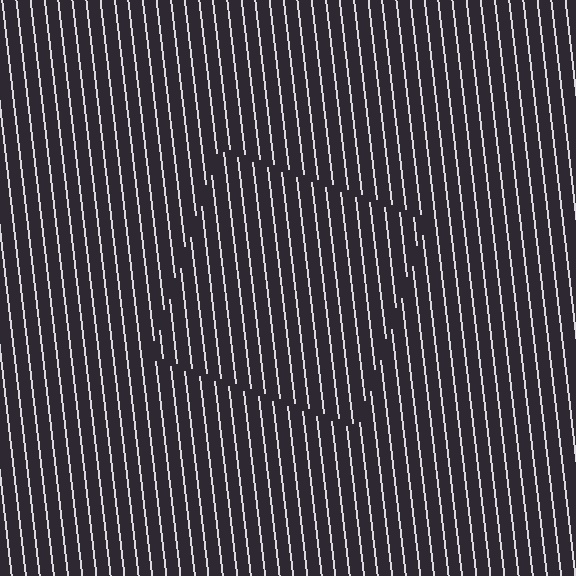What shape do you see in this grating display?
An illusory square. The interior of the shape contains the same grating, shifted by half a period — the contour is defined by the phase discontinuity where line-ends from the inner and outer gratings abut.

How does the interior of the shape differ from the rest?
The interior of the shape contains the same grating, shifted by half a period — the contour is defined by the phase discontinuity where line-ends from the inner and outer gratings abut.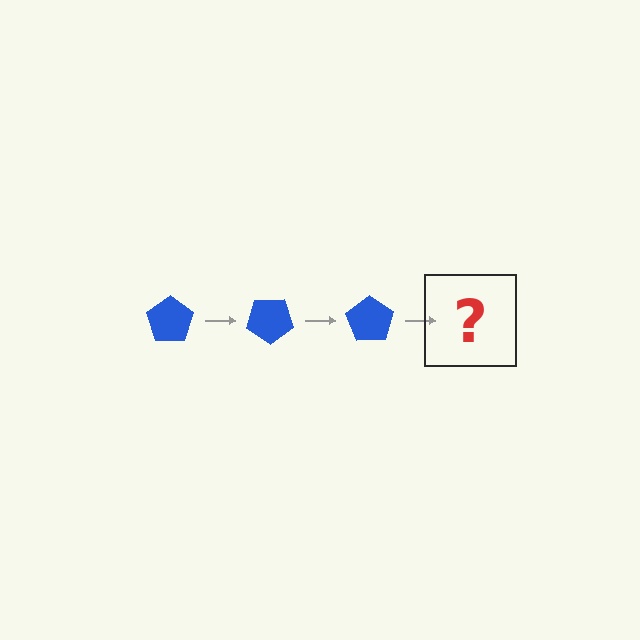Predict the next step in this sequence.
The next step is a blue pentagon rotated 105 degrees.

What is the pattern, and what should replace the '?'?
The pattern is that the pentagon rotates 35 degrees each step. The '?' should be a blue pentagon rotated 105 degrees.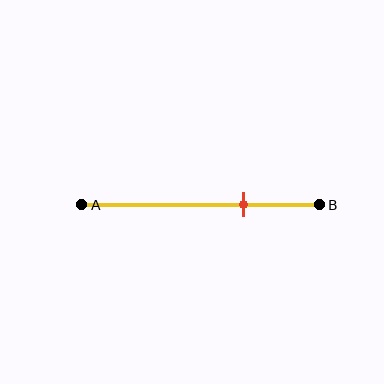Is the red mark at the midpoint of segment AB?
No, the mark is at about 70% from A, not at the 50% midpoint.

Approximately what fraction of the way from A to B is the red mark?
The red mark is approximately 70% of the way from A to B.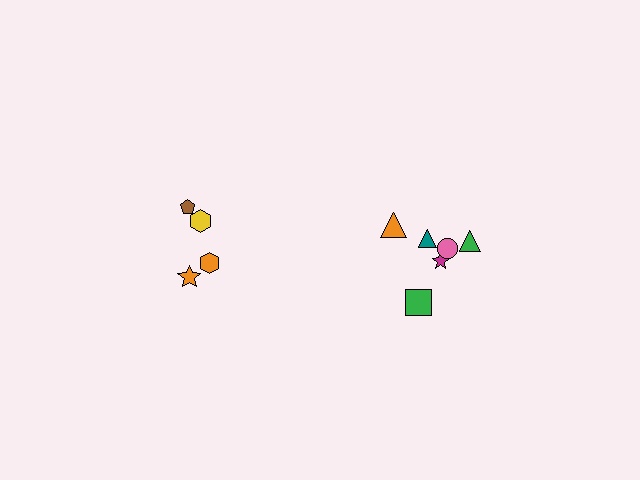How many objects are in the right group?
There are 6 objects.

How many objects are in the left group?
There are 4 objects.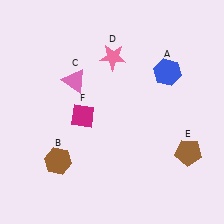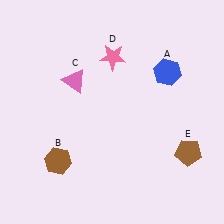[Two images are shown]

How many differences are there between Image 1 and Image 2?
There is 1 difference between the two images.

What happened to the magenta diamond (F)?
The magenta diamond (F) was removed in Image 2. It was in the bottom-left area of Image 1.